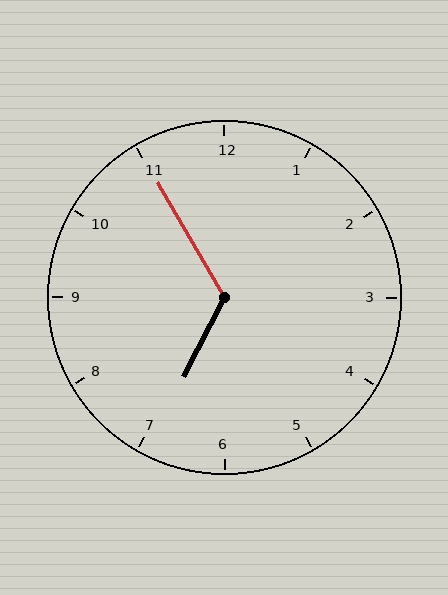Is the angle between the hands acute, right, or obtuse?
It is obtuse.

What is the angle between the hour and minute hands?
Approximately 122 degrees.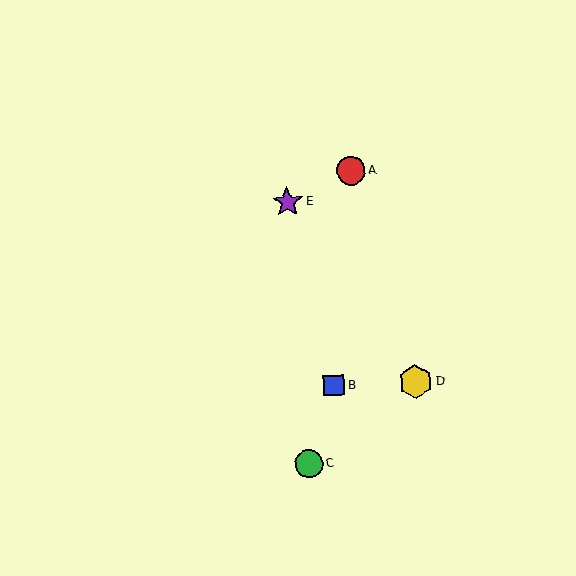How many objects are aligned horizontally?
2 objects (B, D) are aligned horizontally.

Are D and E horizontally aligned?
No, D is at y≈382 and E is at y≈202.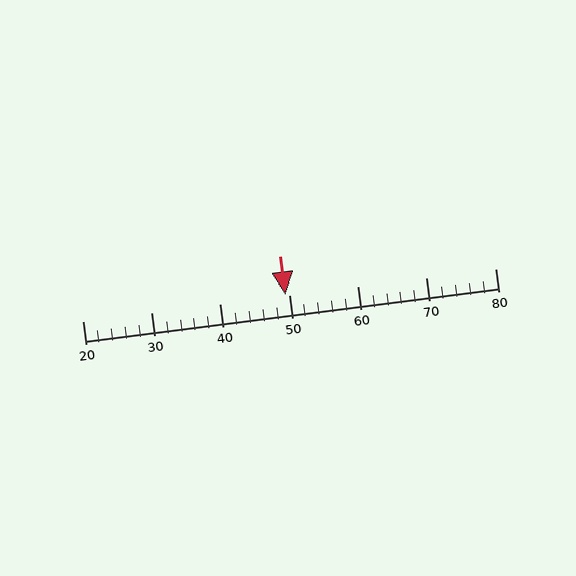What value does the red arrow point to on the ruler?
The red arrow points to approximately 50.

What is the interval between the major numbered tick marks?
The major tick marks are spaced 10 units apart.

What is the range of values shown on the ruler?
The ruler shows values from 20 to 80.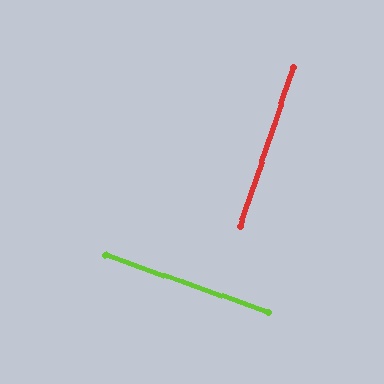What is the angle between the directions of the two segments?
Approximately 89 degrees.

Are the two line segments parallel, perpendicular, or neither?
Perpendicular — they meet at approximately 89°.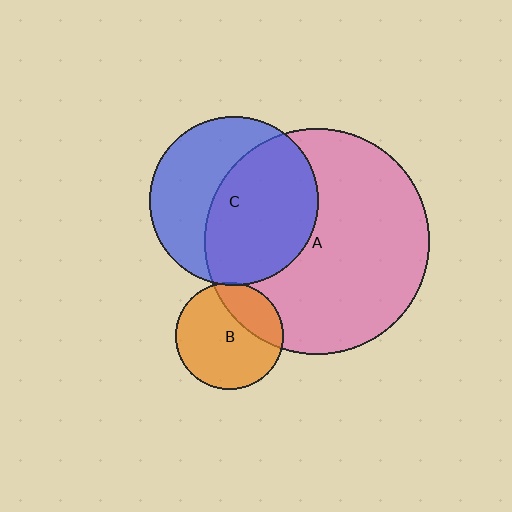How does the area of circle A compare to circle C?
Approximately 1.8 times.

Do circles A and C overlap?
Yes.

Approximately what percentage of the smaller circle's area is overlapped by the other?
Approximately 55%.